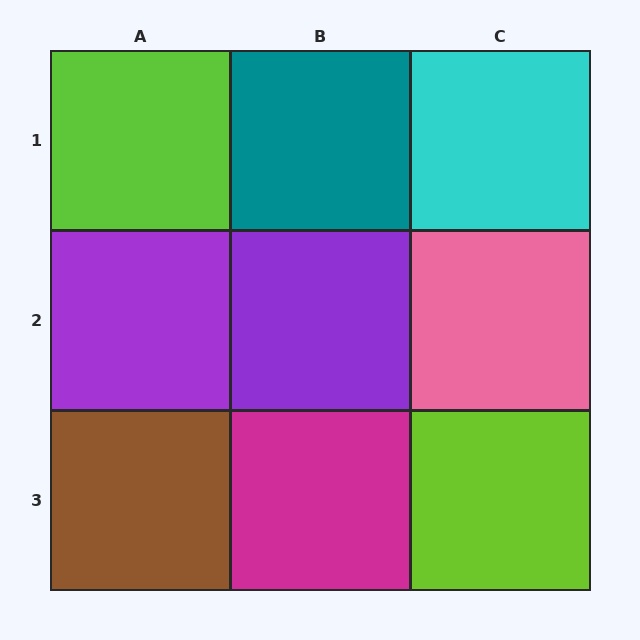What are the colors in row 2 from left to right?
Purple, purple, pink.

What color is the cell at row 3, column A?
Brown.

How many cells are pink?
1 cell is pink.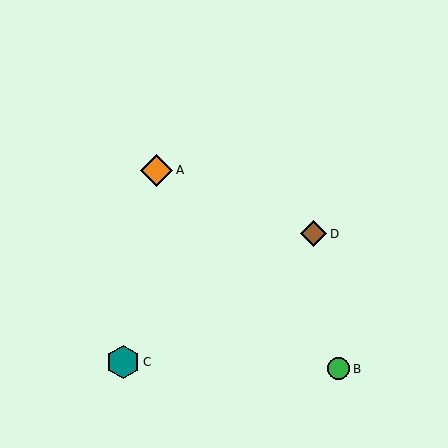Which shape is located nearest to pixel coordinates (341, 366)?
The green circle (labeled B) at (339, 369) is nearest to that location.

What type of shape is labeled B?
Shape B is a green circle.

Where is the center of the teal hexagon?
The center of the teal hexagon is at (123, 362).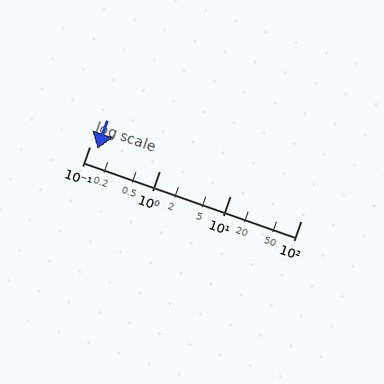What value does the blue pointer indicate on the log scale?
The pointer indicates approximately 0.13.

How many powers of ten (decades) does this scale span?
The scale spans 3 decades, from 0.1 to 100.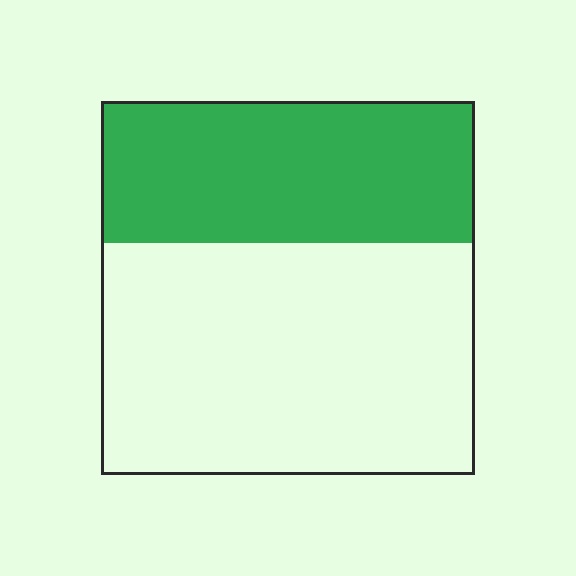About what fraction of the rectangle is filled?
About three eighths (3/8).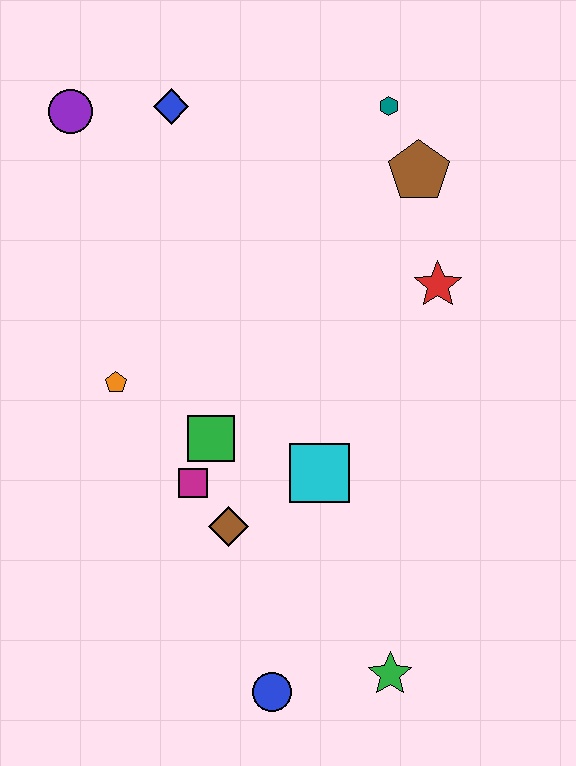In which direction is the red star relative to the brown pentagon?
The red star is below the brown pentagon.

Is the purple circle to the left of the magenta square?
Yes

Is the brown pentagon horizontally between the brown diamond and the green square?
No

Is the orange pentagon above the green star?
Yes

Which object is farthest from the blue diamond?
The green star is farthest from the blue diamond.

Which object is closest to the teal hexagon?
The brown pentagon is closest to the teal hexagon.